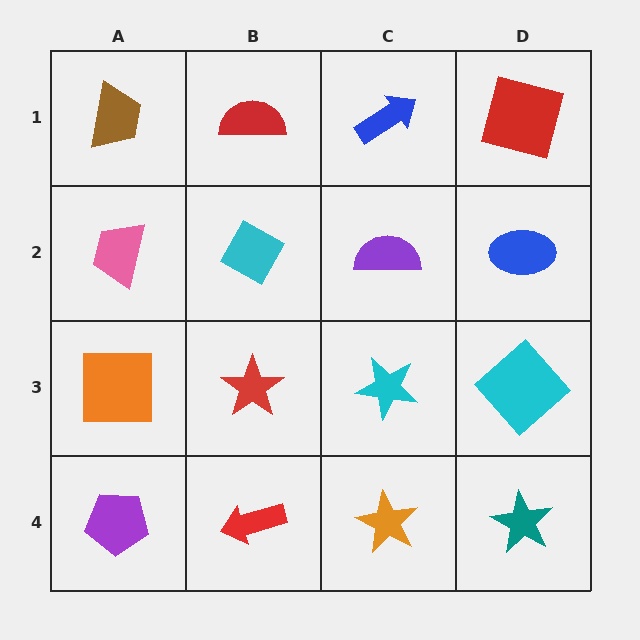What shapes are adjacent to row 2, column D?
A red square (row 1, column D), a cyan diamond (row 3, column D), a purple semicircle (row 2, column C).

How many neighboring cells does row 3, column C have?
4.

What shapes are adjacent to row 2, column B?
A red semicircle (row 1, column B), a red star (row 3, column B), a pink trapezoid (row 2, column A), a purple semicircle (row 2, column C).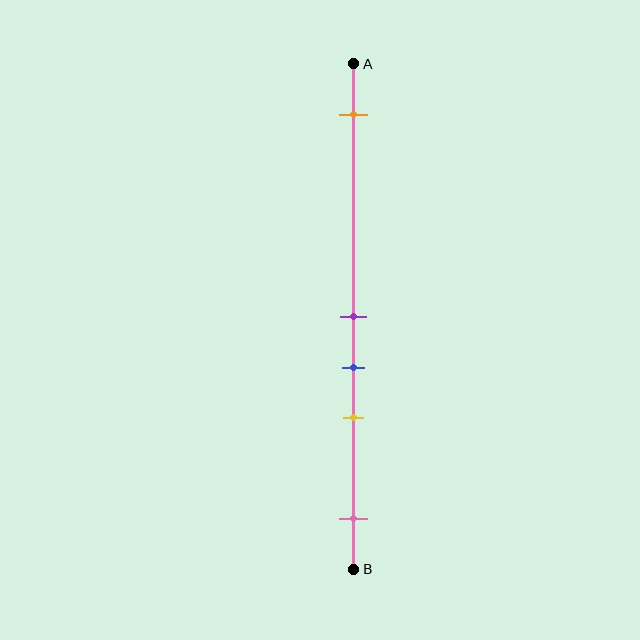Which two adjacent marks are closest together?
The purple and blue marks are the closest adjacent pair.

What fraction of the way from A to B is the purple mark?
The purple mark is approximately 50% (0.5) of the way from A to B.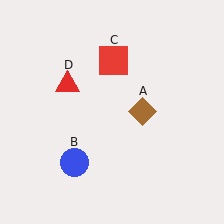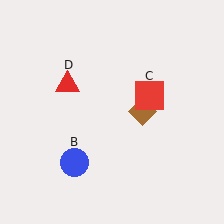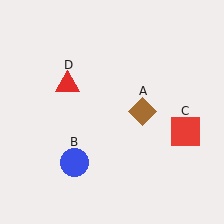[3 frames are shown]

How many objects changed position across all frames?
1 object changed position: red square (object C).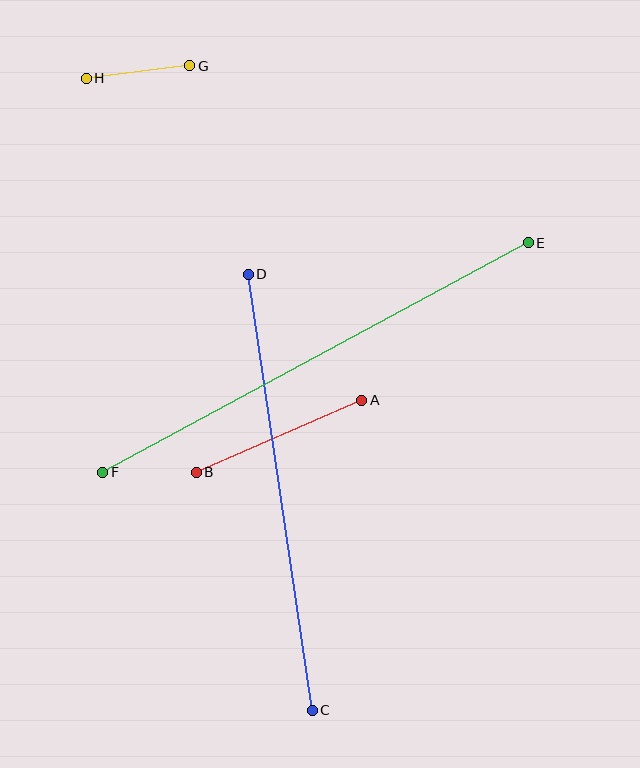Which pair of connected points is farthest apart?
Points E and F are farthest apart.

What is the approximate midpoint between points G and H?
The midpoint is at approximately (138, 72) pixels.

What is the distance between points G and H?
The distance is approximately 104 pixels.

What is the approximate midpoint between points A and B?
The midpoint is at approximately (279, 436) pixels.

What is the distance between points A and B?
The distance is approximately 180 pixels.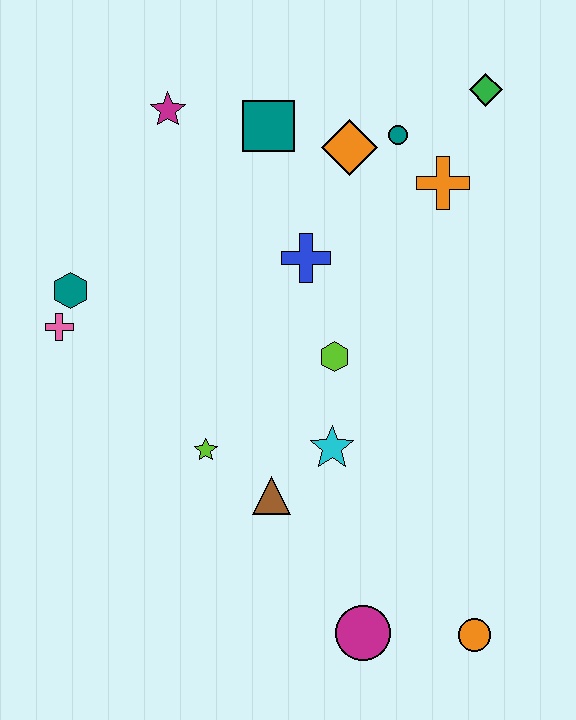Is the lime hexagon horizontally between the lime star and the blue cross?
No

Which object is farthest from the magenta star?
The orange circle is farthest from the magenta star.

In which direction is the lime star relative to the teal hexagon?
The lime star is below the teal hexagon.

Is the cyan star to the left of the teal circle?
Yes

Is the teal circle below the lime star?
No